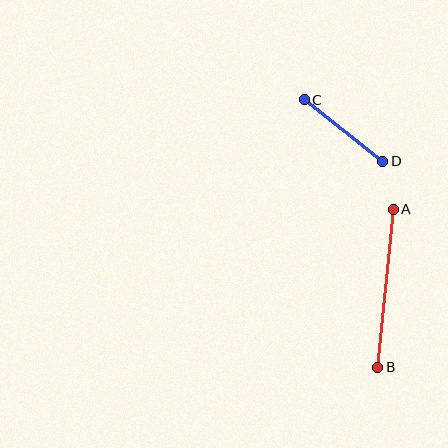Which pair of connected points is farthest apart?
Points A and B are farthest apart.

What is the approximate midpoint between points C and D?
The midpoint is at approximately (344, 130) pixels.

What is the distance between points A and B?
The distance is approximately 159 pixels.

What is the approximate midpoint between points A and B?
The midpoint is at approximately (386, 288) pixels.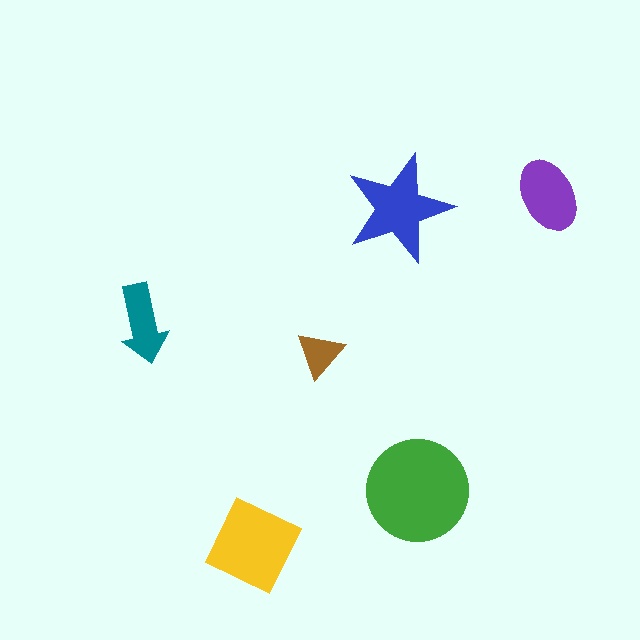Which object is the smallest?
The brown triangle.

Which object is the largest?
The green circle.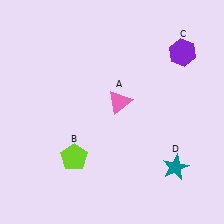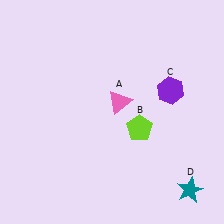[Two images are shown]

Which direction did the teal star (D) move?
The teal star (D) moved down.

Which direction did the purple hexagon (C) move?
The purple hexagon (C) moved down.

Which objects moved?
The objects that moved are: the lime pentagon (B), the purple hexagon (C), the teal star (D).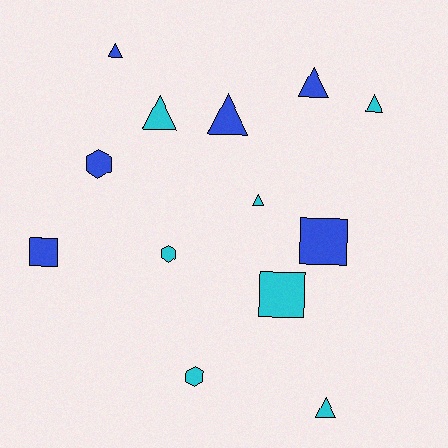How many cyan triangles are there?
There are 4 cyan triangles.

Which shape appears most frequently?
Triangle, with 7 objects.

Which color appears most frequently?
Cyan, with 7 objects.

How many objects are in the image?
There are 13 objects.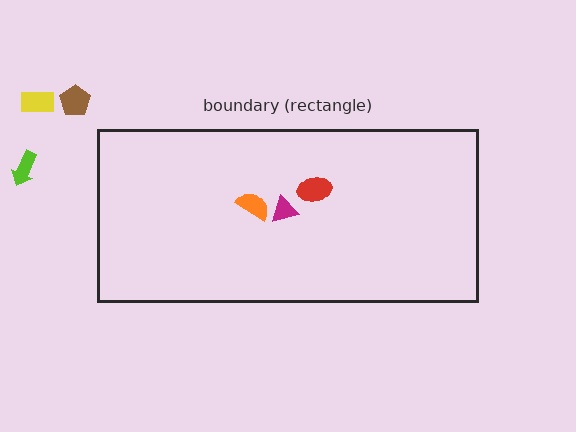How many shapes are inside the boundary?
3 inside, 3 outside.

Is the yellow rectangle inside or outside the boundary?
Outside.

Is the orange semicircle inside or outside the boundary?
Inside.